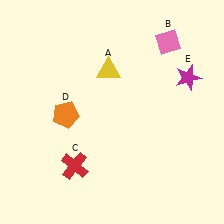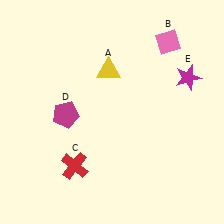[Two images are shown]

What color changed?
The pentagon (D) changed from orange in Image 1 to magenta in Image 2.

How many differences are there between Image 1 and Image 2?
There is 1 difference between the two images.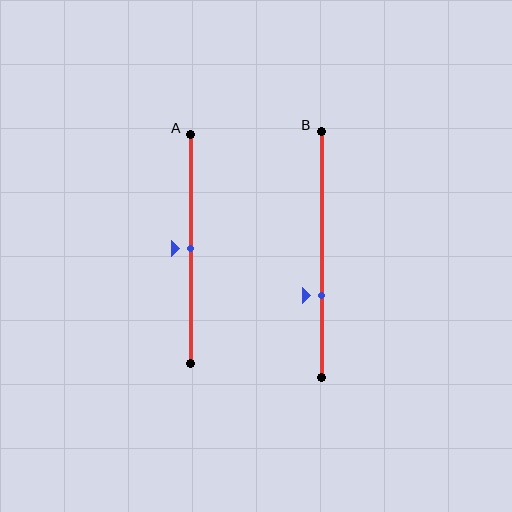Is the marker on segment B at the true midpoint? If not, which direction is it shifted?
No, the marker on segment B is shifted downward by about 17% of the segment length.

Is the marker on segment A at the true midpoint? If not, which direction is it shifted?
Yes, the marker on segment A is at the true midpoint.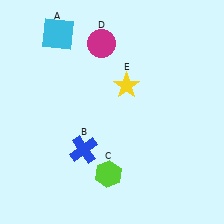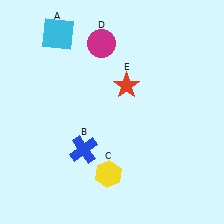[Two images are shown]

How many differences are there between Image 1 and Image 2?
There are 2 differences between the two images.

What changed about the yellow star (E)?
In Image 1, E is yellow. In Image 2, it changed to red.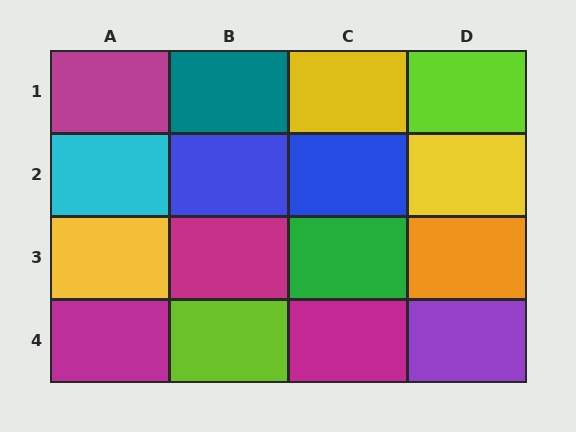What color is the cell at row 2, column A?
Cyan.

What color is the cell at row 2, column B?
Blue.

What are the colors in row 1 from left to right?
Magenta, teal, yellow, lime.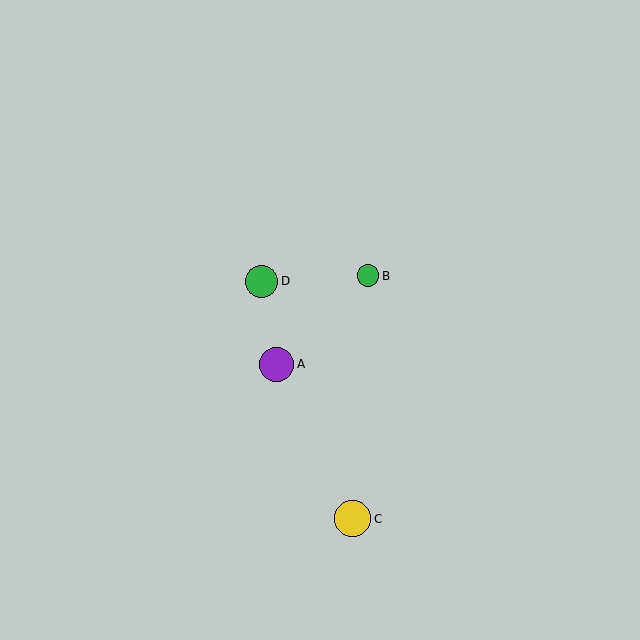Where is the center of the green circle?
The center of the green circle is at (368, 276).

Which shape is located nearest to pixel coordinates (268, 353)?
The purple circle (labeled A) at (276, 364) is nearest to that location.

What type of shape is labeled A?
Shape A is a purple circle.